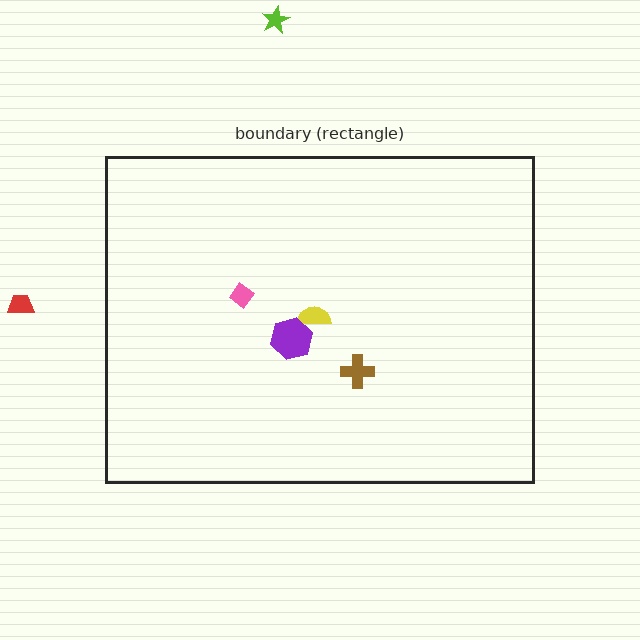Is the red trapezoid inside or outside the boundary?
Outside.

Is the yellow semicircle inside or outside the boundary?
Inside.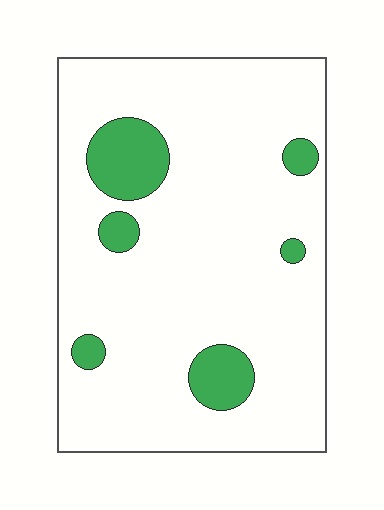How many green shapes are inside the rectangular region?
6.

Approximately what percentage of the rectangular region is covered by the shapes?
Approximately 10%.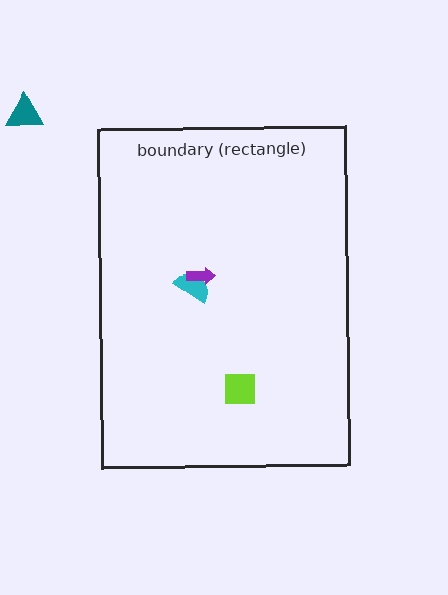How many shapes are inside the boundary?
3 inside, 1 outside.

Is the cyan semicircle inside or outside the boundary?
Inside.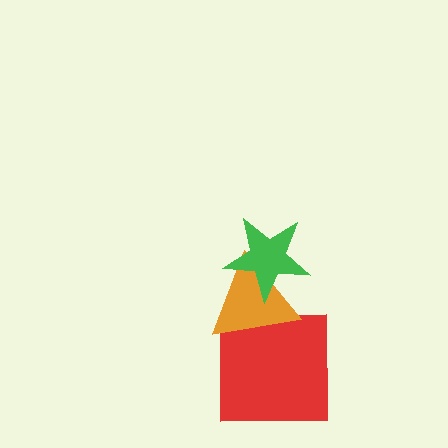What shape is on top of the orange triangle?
The green star is on top of the orange triangle.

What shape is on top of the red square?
The orange triangle is on top of the red square.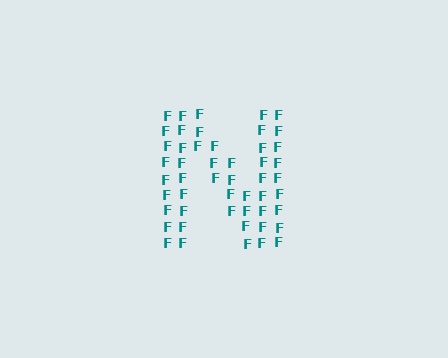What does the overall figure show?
The overall figure shows the letter N.